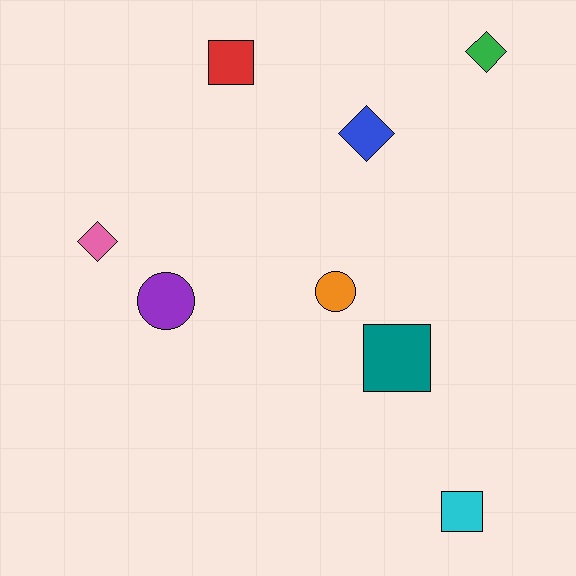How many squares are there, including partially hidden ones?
There are 3 squares.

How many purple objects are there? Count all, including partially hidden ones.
There is 1 purple object.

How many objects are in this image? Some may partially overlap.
There are 8 objects.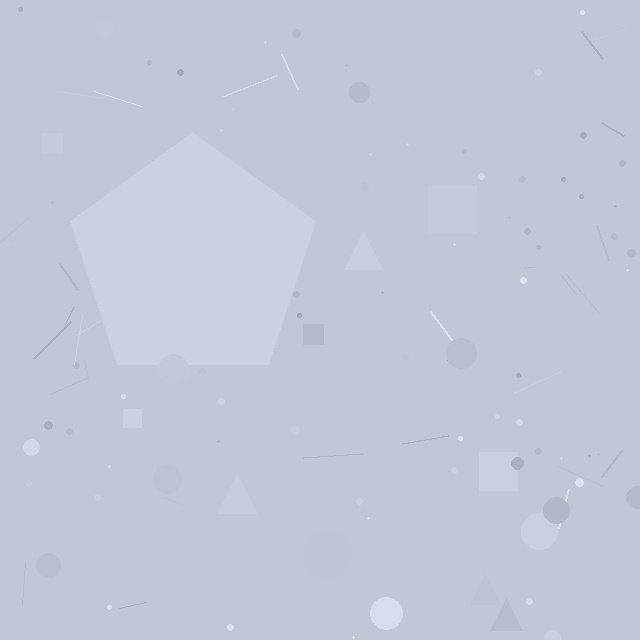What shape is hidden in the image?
A pentagon is hidden in the image.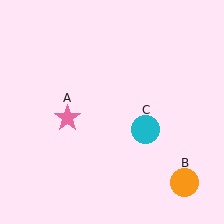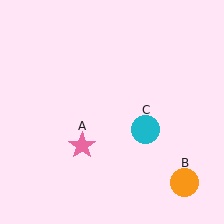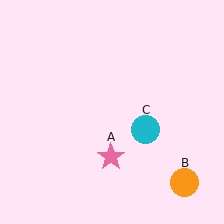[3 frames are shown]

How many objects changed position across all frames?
1 object changed position: pink star (object A).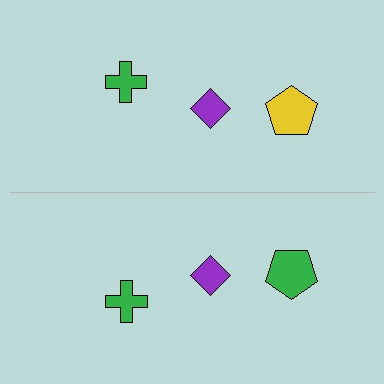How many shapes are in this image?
There are 6 shapes in this image.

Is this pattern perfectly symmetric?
No, the pattern is not perfectly symmetric. The green pentagon on the bottom side breaks the symmetry — its mirror counterpart is yellow.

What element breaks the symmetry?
The green pentagon on the bottom side breaks the symmetry — its mirror counterpart is yellow.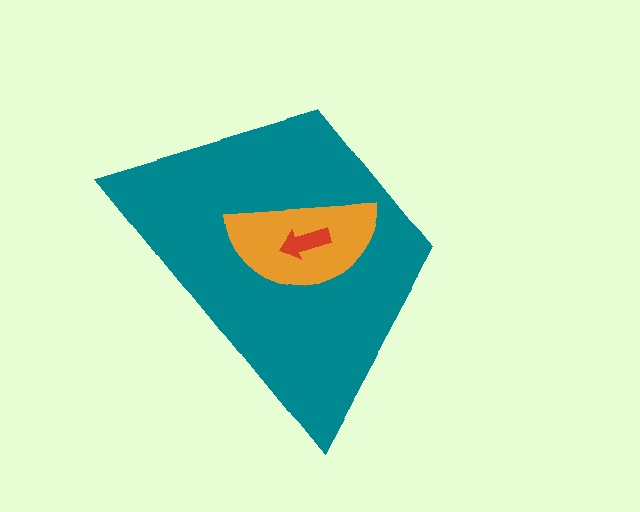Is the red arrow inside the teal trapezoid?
Yes.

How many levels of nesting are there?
3.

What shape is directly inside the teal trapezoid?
The orange semicircle.